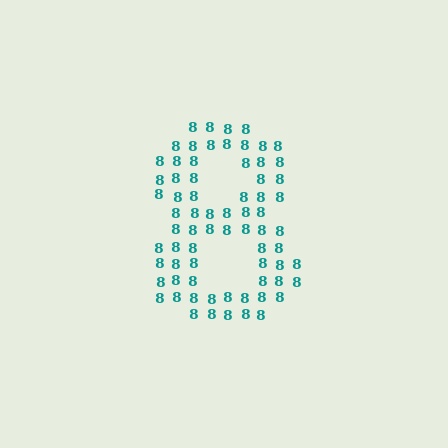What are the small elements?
The small elements are digit 8's.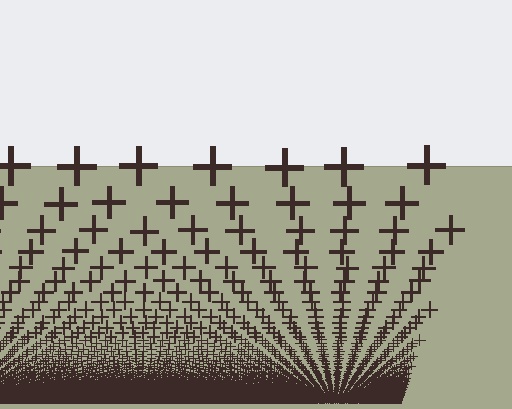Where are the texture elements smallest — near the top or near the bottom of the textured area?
Near the bottom.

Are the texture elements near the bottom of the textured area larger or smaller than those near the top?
Smaller. The gradient is inverted — elements near the bottom are smaller and denser.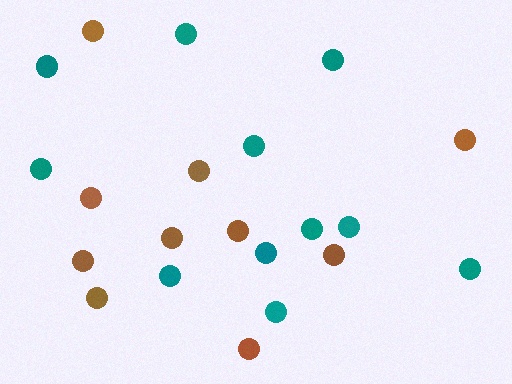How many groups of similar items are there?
There are 2 groups: one group of brown circles (10) and one group of teal circles (11).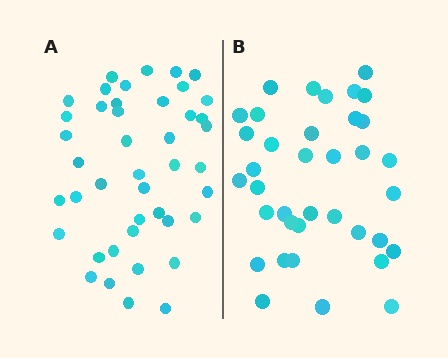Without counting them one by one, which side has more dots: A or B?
Region A (the left region) has more dots.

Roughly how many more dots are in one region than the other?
Region A has about 6 more dots than region B.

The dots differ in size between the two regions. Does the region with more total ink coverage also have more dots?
No. Region B has more total ink coverage because its dots are larger, but region A actually contains more individual dots. Total area can be misleading — the number of items is what matters here.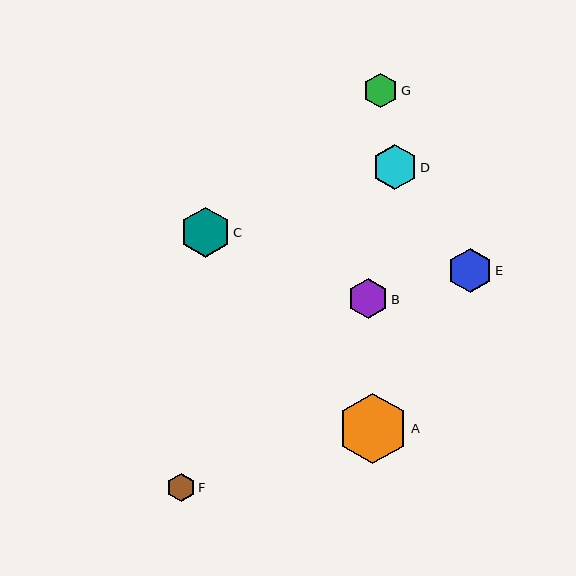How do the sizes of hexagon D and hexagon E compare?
Hexagon D and hexagon E are approximately the same size.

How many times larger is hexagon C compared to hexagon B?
Hexagon C is approximately 1.3 times the size of hexagon B.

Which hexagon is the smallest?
Hexagon F is the smallest with a size of approximately 28 pixels.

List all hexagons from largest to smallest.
From largest to smallest: A, C, D, E, B, G, F.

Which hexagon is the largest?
Hexagon A is the largest with a size of approximately 70 pixels.